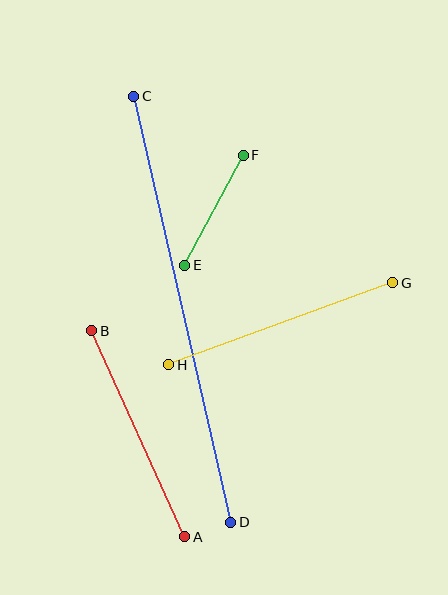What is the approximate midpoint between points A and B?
The midpoint is at approximately (138, 434) pixels.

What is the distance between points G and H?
The distance is approximately 239 pixels.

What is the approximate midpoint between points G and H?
The midpoint is at approximately (281, 324) pixels.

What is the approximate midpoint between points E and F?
The midpoint is at approximately (214, 210) pixels.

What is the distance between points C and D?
The distance is approximately 437 pixels.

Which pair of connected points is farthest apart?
Points C and D are farthest apart.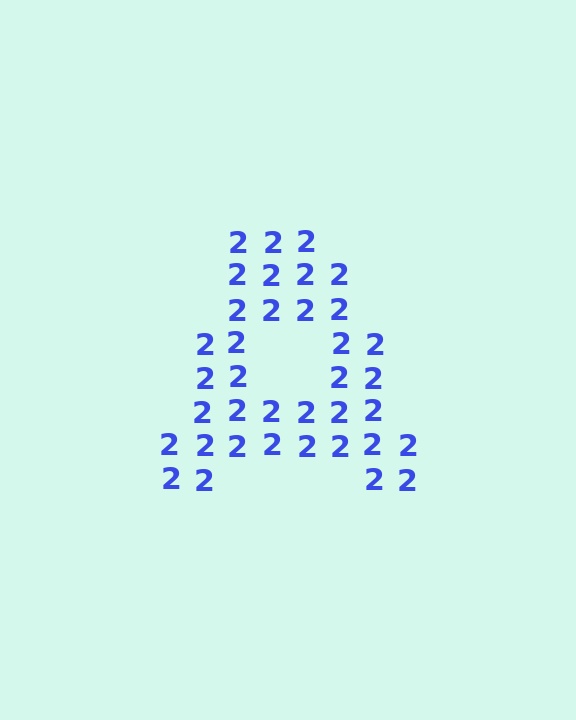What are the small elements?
The small elements are digit 2's.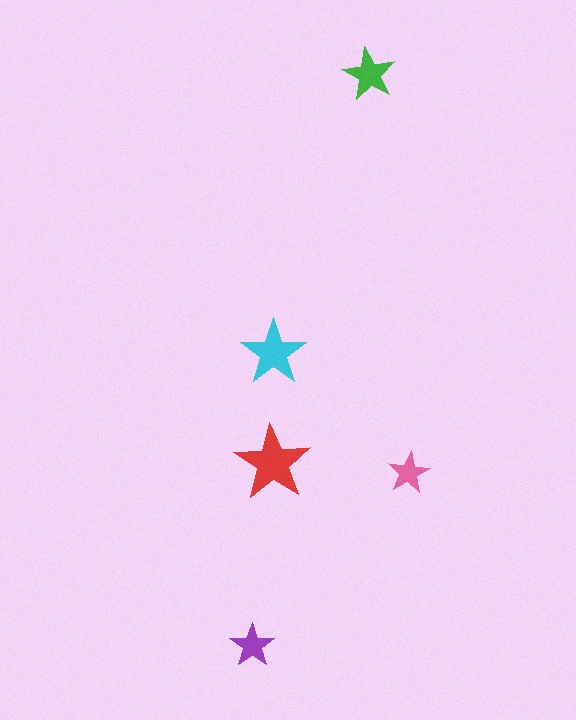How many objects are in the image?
There are 5 objects in the image.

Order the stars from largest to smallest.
the red one, the cyan one, the green one, the purple one, the pink one.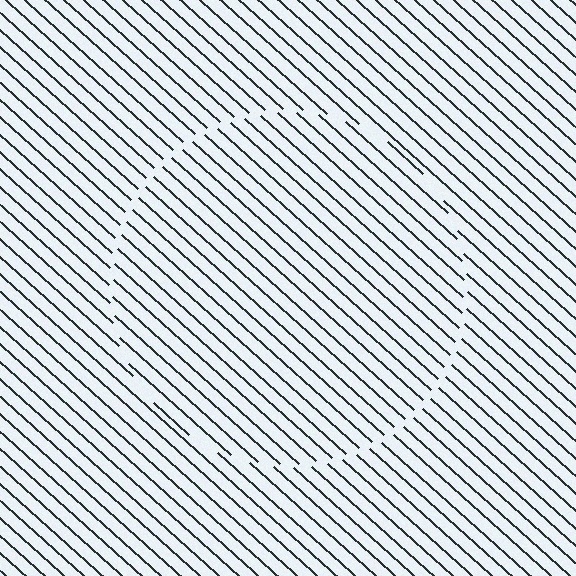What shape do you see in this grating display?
An illusory circle. The interior of the shape contains the same grating, shifted by half a period — the contour is defined by the phase discontinuity where line-ends from the inner and outer gratings abut.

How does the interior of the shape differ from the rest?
The interior of the shape contains the same grating, shifted by half a period — the contour is defined by the phase discontinuity where line-ends from the inner and outer gratings abut.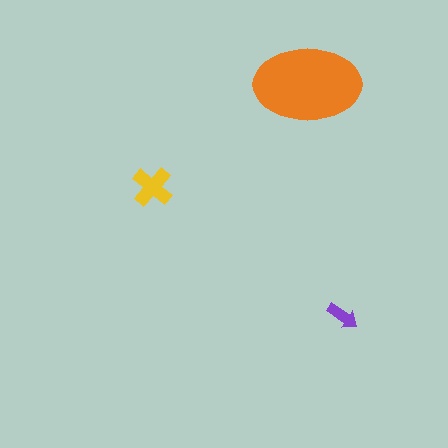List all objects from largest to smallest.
The orange ellipse, the yellow cross, the purple arrow.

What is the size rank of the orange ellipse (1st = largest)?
1st.